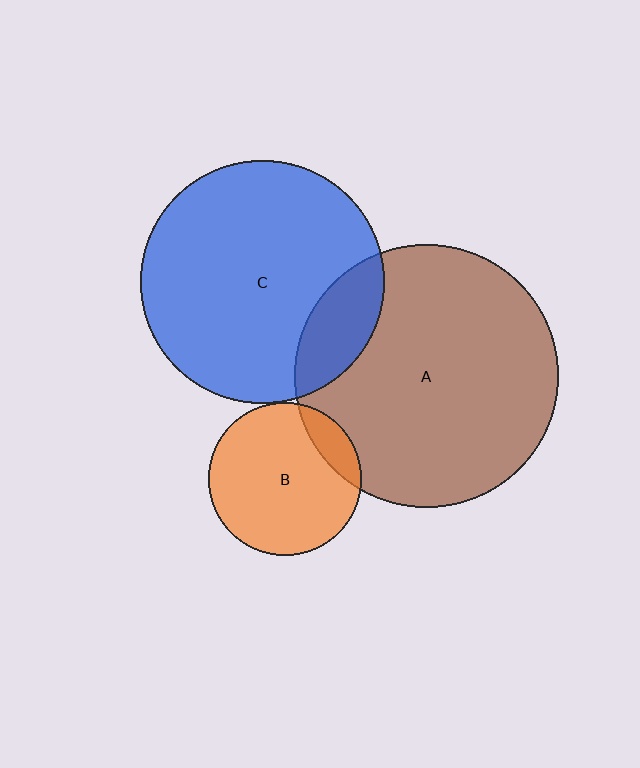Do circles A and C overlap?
Yes.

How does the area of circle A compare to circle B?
Approximately 2.9 times.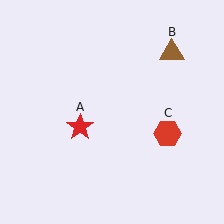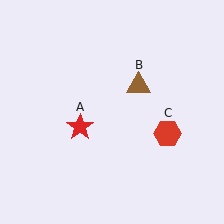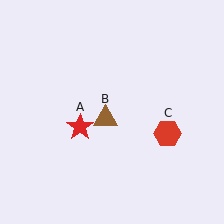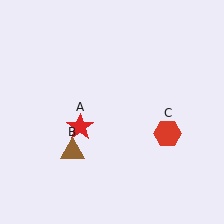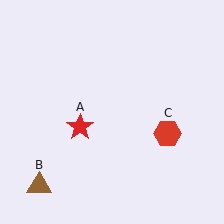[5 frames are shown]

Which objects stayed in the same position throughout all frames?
Red star (object A) and red hexagon (object C) remained stationary.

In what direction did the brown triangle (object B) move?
The brown triangle (object B) moved down and to the left.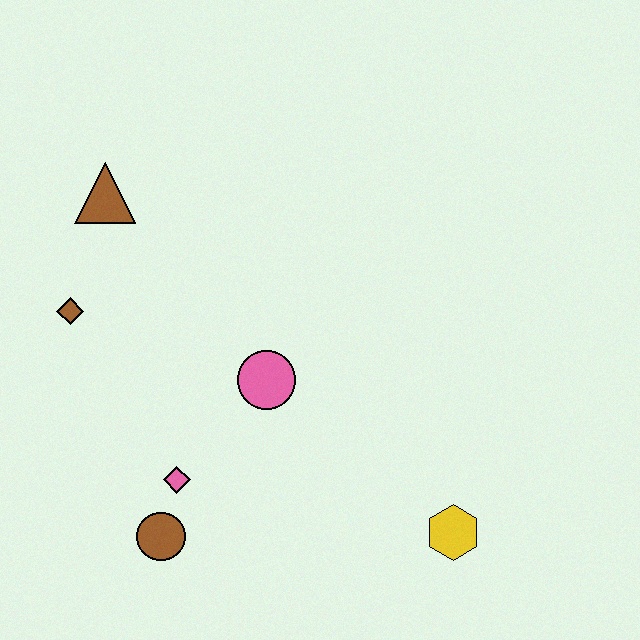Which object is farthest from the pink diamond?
The brown triangle is farthest from the pink diamond.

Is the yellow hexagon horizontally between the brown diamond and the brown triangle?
No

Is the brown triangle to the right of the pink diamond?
No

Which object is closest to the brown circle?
The pink diamond is closest to the brown circle.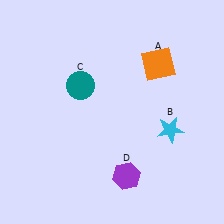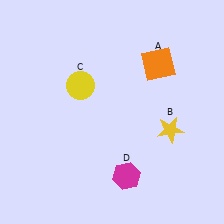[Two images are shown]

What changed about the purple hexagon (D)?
In Image 1, D is purple. In Image 2, it changed to magenta.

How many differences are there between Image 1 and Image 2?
There are 3 differences between the two images.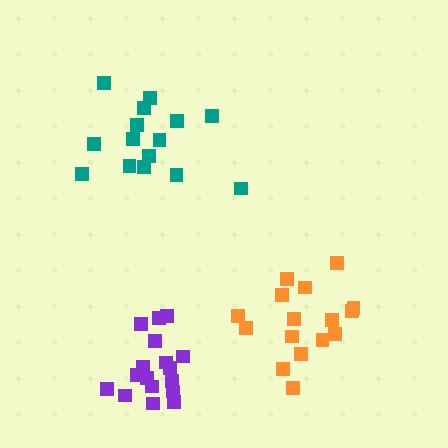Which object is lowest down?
The purple cluster is bottommost.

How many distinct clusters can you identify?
There are 3 distinct clusters.